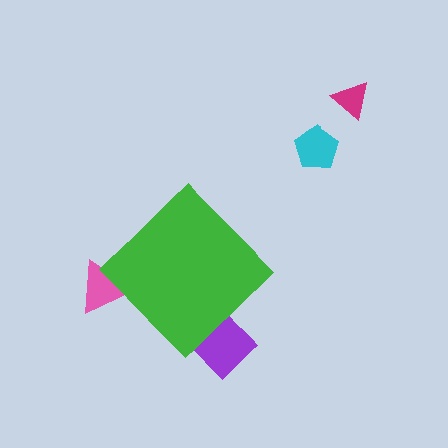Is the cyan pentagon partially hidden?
No, the cyan pentagon is fully visible.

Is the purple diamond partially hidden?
Yes, the purple diamond is partially hidden behind the green diamond.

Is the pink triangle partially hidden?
Yes, the pink triangle is partially hidden behind the green diamond.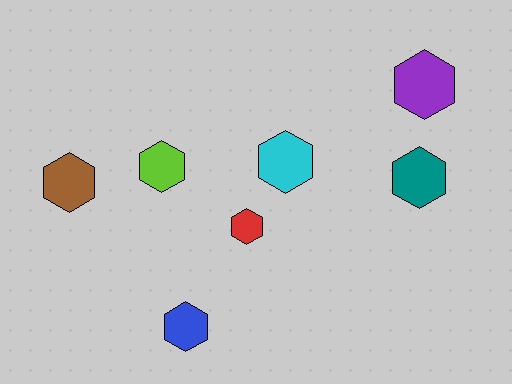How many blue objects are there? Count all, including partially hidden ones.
There is 1 blue object.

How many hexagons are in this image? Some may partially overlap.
There are 7 hexagons.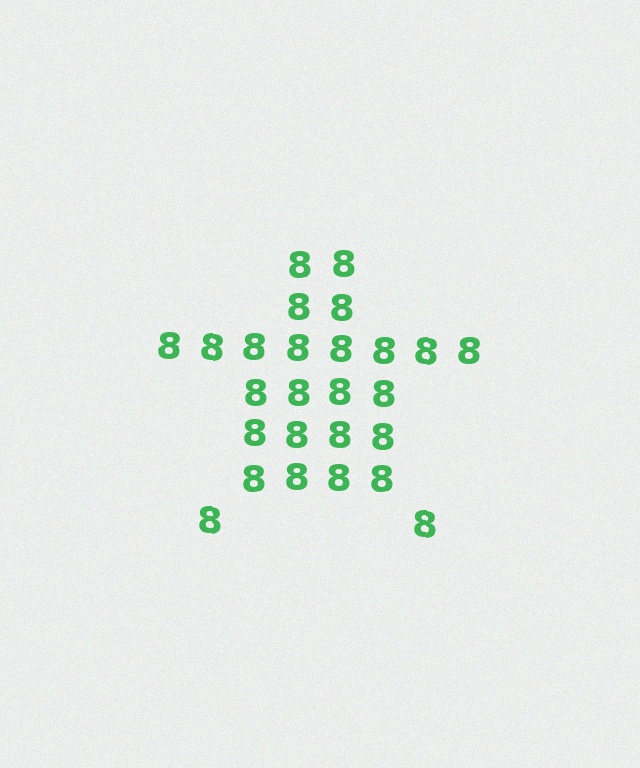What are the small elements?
The small elements are digit 8's.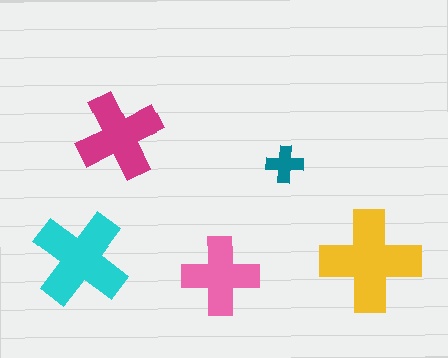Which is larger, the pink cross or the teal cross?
The pink one.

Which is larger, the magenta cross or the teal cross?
The magenta one.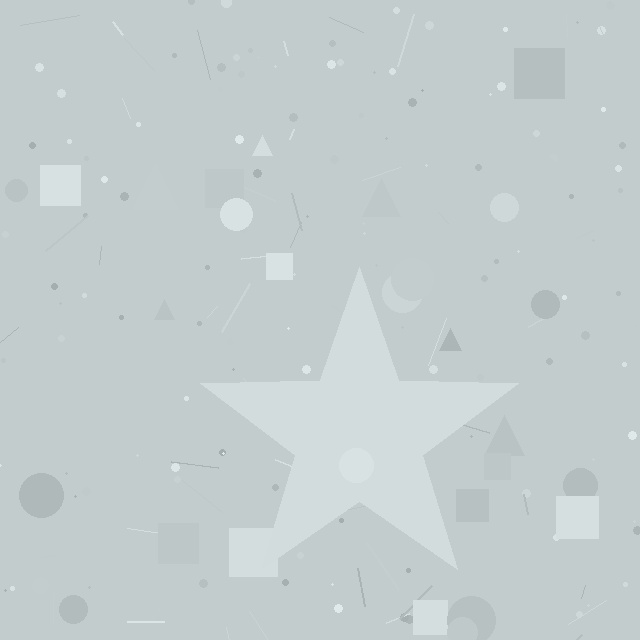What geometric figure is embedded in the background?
A star is embedded in the background.